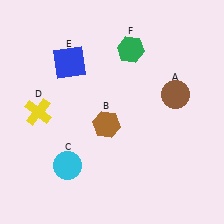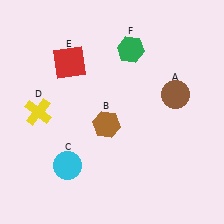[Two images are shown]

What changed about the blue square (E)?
In Image 1, E is blue. In Image 2, it changed to red.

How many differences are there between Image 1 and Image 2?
There is 1 difference between the two images.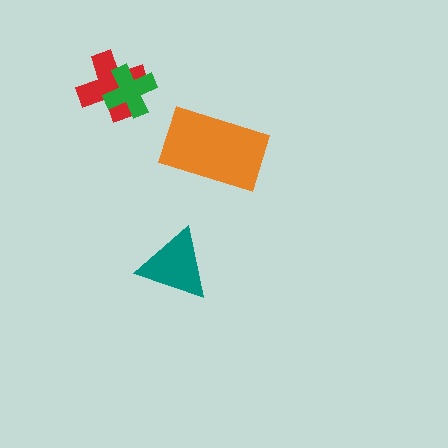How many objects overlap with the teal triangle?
0 objects overlap with the teal triangle.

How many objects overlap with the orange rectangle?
0 objects overlap with the orange rectangle.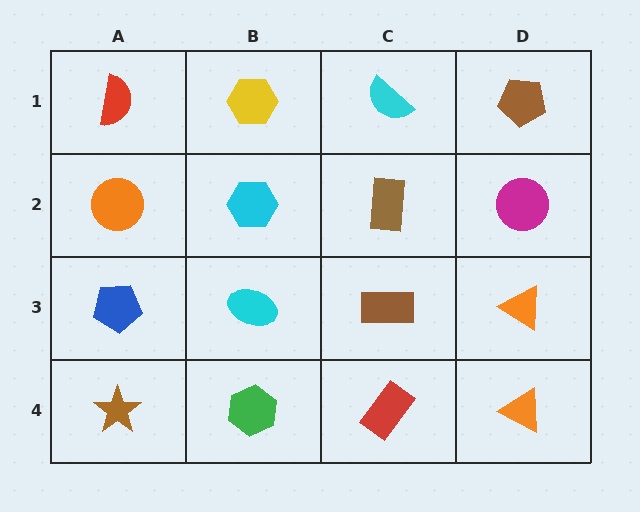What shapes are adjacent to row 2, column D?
A brown pentagon (row 1, column D), an orange triangle (row 3, column D), a brown rectangle (row 2, column C).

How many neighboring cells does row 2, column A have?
3.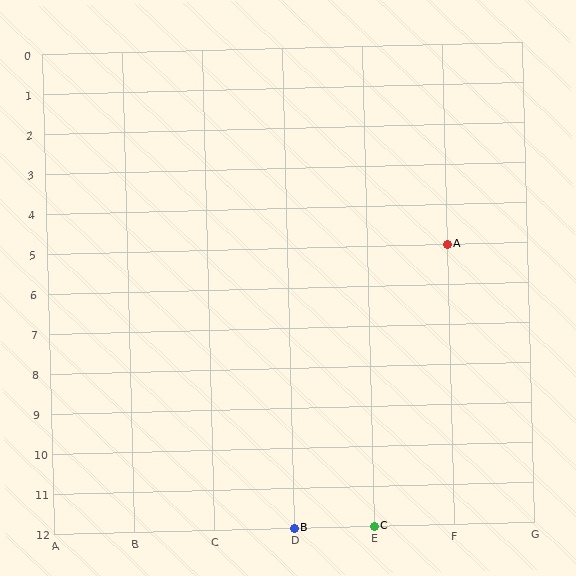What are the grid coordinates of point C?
Point C is at grid coordinates (E, 12).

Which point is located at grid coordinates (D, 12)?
Point B is at (D, 12).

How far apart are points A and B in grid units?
Points A and B are 2 columns and 7 rows apart (about 7.3 grid units diagonally).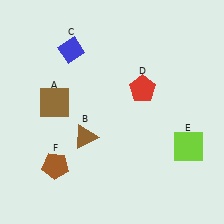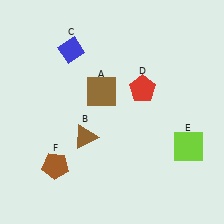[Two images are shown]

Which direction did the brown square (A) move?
The brown square (A) moved right.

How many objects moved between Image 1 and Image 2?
1 object moved between the two images.